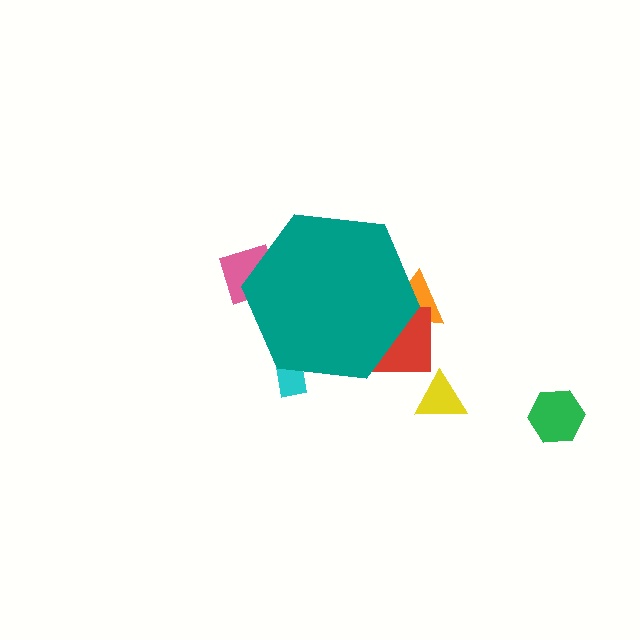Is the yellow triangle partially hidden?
No, the yellow triangle is fully visible.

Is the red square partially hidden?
Yes, the red square is partially hidden behind the teal hexagon.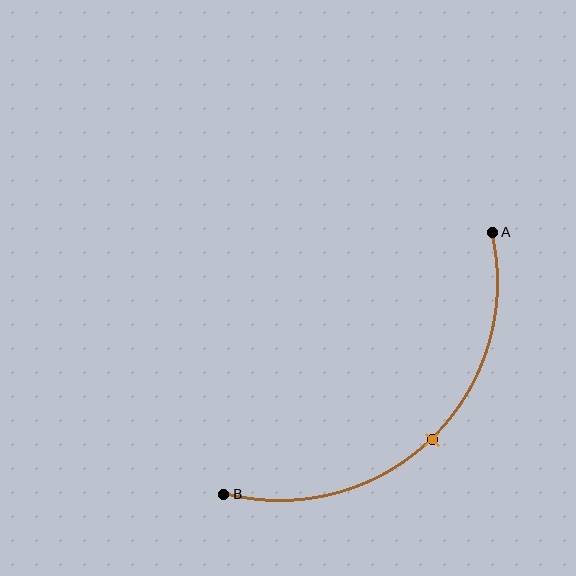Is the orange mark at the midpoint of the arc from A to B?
Yes. The orange mark lies on the arc at equal arc-length from both A and B — it is the arc midpoint.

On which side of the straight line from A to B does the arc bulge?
The arc bulges below and to the right of the straight line connecting A and B.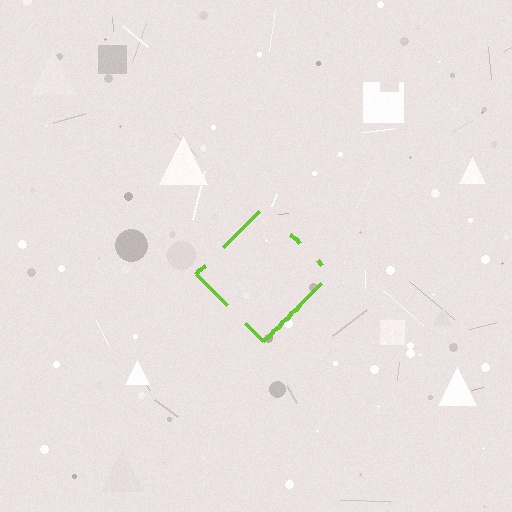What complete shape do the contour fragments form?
The contour fragments form a diamond.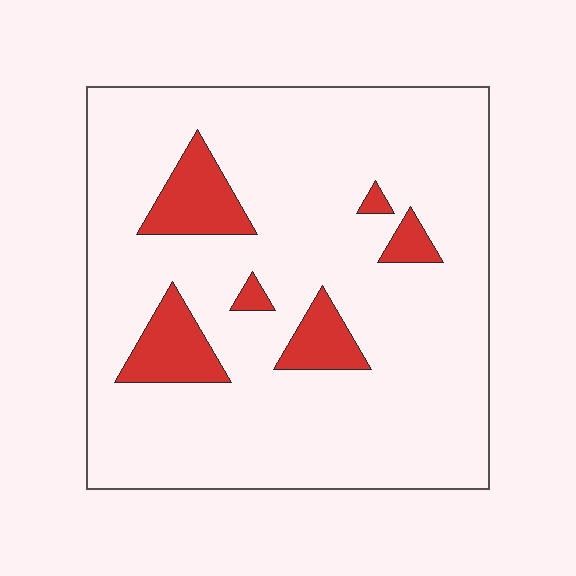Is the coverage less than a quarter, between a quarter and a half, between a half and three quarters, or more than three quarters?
Less than a quarter.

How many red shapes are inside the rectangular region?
6.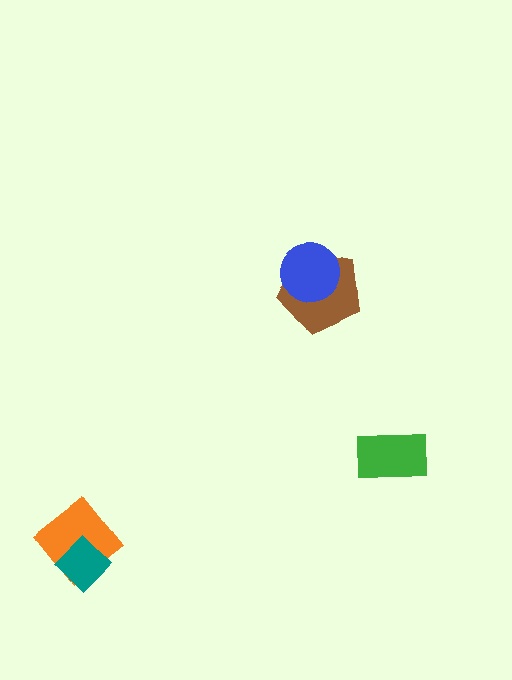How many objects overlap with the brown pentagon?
1 object overlaps with the brown pentagon.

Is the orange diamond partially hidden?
Yes, it is partially covered by another shape.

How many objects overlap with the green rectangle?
0 objects overlap with the green rectangle.